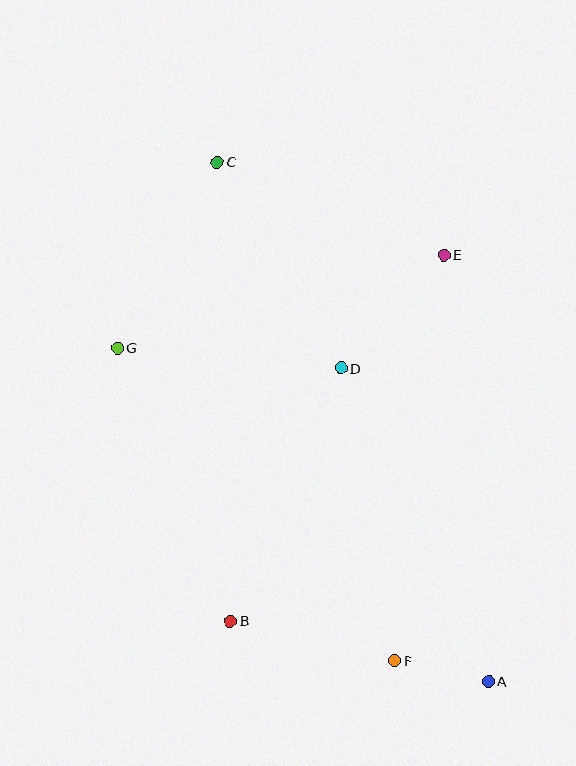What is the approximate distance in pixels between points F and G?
The distance between F and G is approximately 418 pixels.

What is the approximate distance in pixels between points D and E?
The distance between D and E is approximately 153 pixels.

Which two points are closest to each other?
Points A and F are closest to each other.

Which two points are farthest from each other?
Points A and C are farthest from each other.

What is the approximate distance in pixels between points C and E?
The distance between C and E is approximately 245 pixels.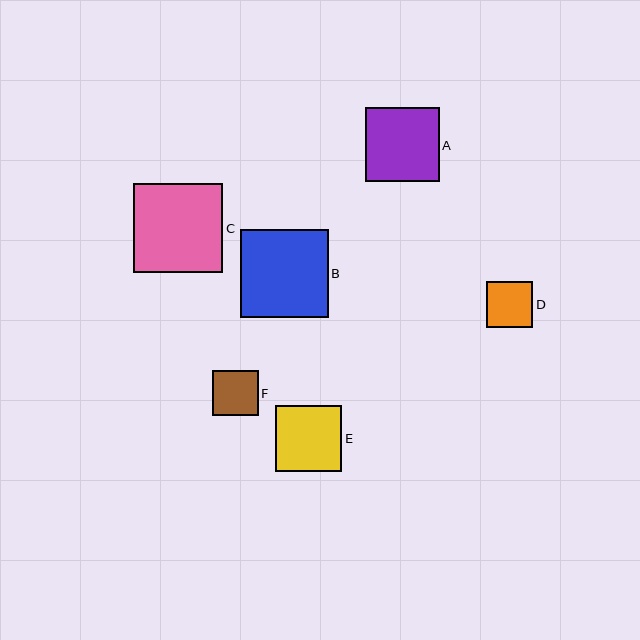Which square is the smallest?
Square F is the smallest with a size of approximately 46 pixels.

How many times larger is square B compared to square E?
Square B is approximately 1.3 times the size of square E.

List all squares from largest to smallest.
From largest to smallest: C, B, A, E, D, F.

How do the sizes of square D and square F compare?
Square D and square F are approximately the same size.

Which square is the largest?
Square C is the largest with a size of approximately 90 pixels.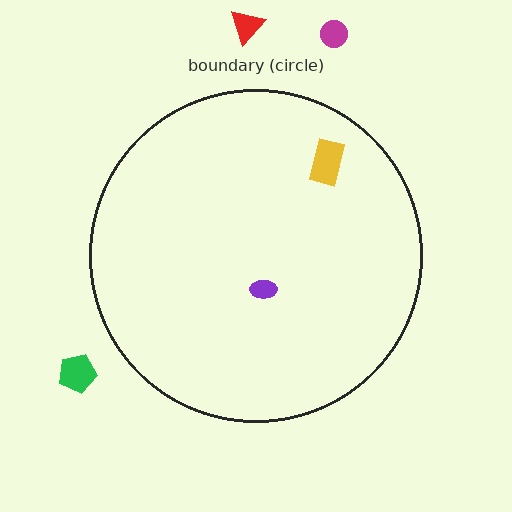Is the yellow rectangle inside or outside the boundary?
Inside.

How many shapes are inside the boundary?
2 inside, 3 outside.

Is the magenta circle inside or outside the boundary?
Outside.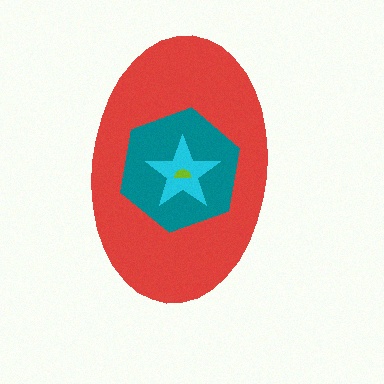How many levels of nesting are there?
4.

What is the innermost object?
The lime semicircle.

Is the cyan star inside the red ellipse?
Yes.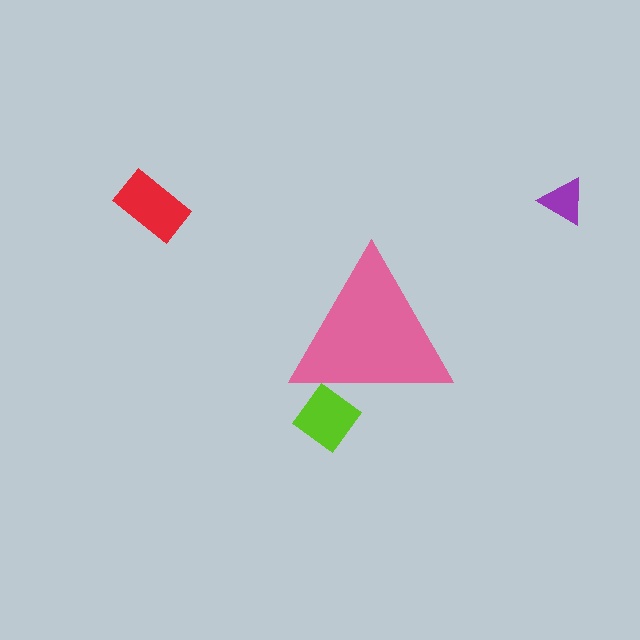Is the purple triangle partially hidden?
No, the purple triangle is fully visible.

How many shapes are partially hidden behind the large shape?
1 shape is partially hidden.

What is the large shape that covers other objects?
A pink triangle.